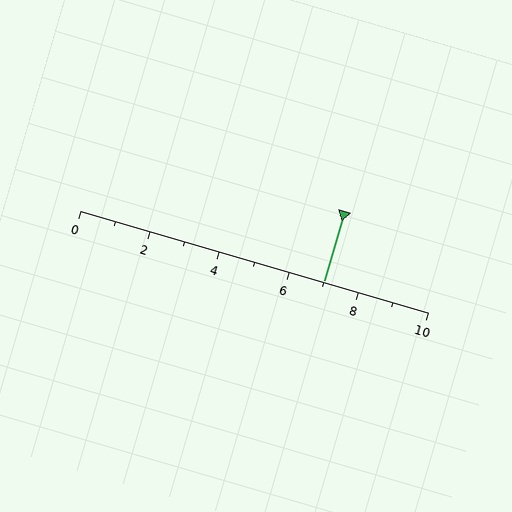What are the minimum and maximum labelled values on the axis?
The axis runs from 0 to 10.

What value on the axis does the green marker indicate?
The marker indicates approximately 7.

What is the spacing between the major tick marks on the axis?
The major ticks are spaced 2 apart.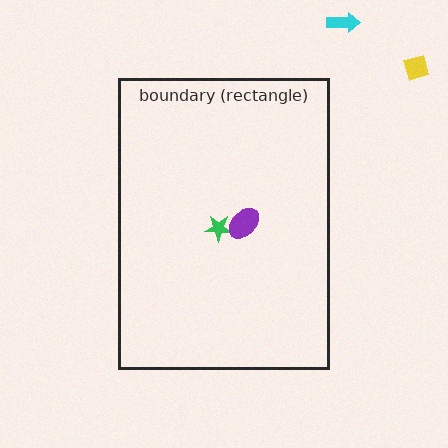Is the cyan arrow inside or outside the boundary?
Outside.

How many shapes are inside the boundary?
2 inside, 2 outside.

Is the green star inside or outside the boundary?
Inside.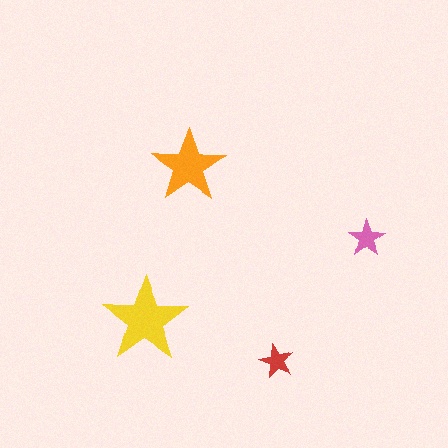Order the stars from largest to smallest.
the yellow one, the orange one, the pink one, the red one.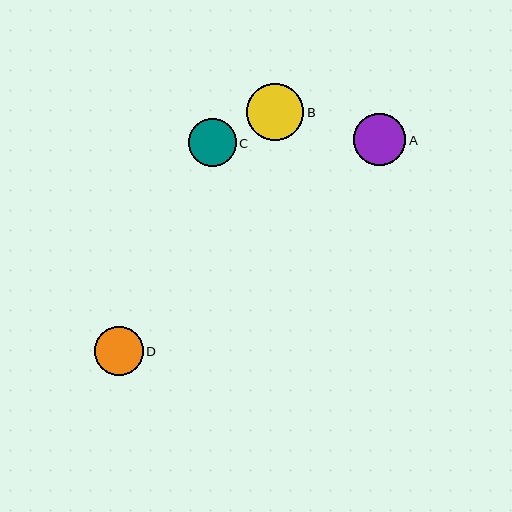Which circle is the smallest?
Circle C is the smallest with a size of approximately 48 pixels.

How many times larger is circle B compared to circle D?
Circle B is approximately 1.2 times the size of circle D.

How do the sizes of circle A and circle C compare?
Circle A and circle C are approximately the same size.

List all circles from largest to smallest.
From largest to smallest: B, A, D, C.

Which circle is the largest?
Circle B is the largest with a size of approximately 57 pixels.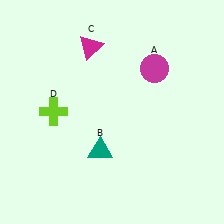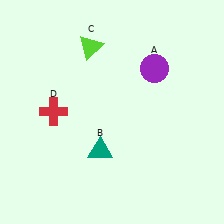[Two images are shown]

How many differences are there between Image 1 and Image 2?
There are 3 differences between the two images.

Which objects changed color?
A changed from magenta to purple. C changed from magenta to lime. D changed from lime to red.